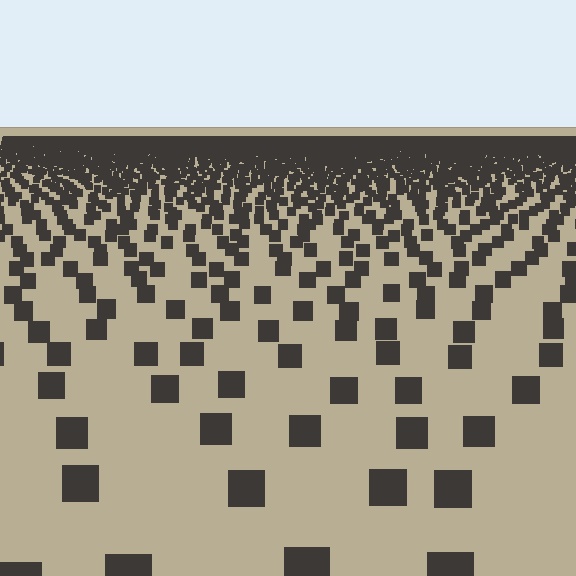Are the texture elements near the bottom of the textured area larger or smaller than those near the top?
Larger. Near the bottom, elements are closer to the viewer and appear at a bigger on-screen size.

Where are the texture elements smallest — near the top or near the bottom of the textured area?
Near the top.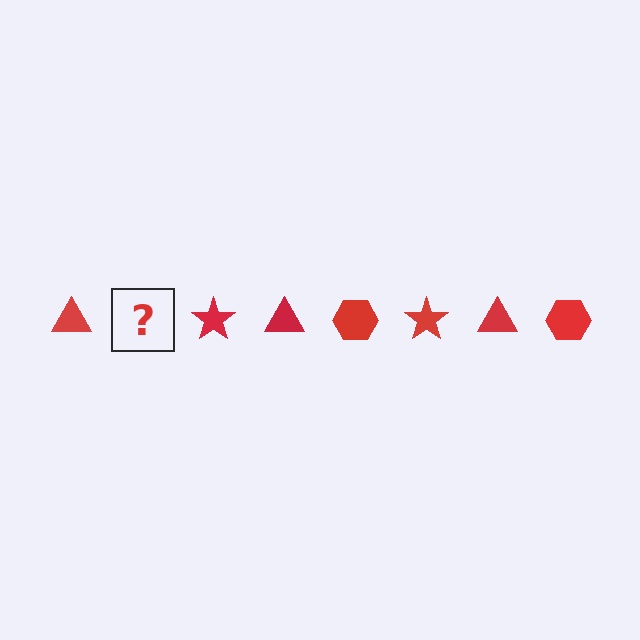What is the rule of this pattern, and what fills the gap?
The rule is that the pattern cycles through triangle, hexagon, star shapes in red. The gap should be filled with a red hexagon.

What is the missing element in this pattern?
The missing element is a red hexagon.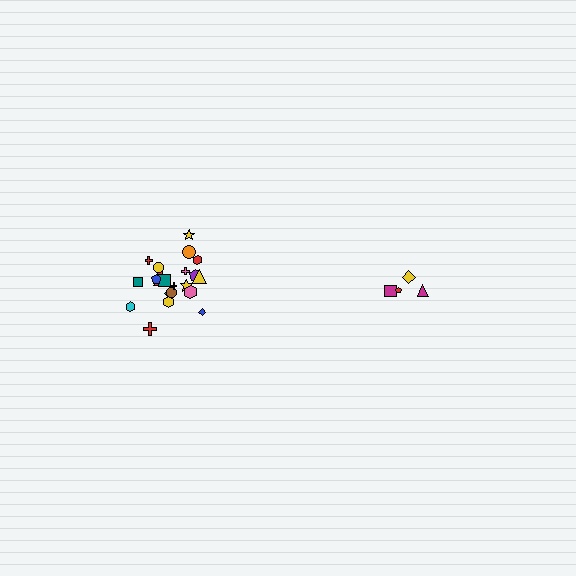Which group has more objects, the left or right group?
The left group.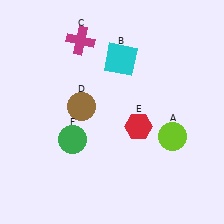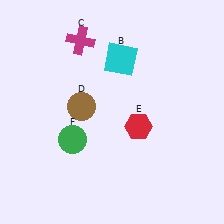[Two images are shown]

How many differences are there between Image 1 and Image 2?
There is 1 difference between the two images.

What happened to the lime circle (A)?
The lime circle (A) was removed in Image 2. It was in the bottom-right area of Image 1.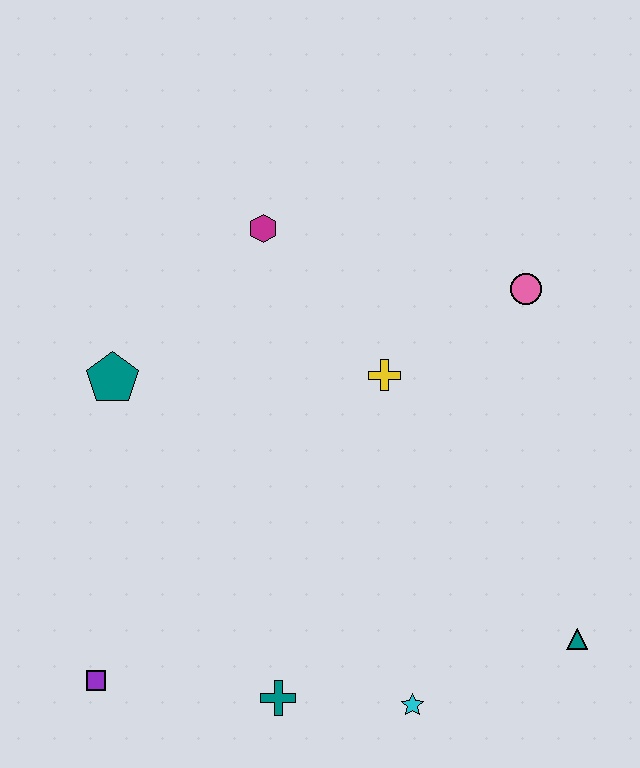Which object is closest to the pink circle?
The yellow cross is closest to the pink circle.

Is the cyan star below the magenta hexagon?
Yes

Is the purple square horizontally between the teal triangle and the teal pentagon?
No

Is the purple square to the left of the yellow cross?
Yes